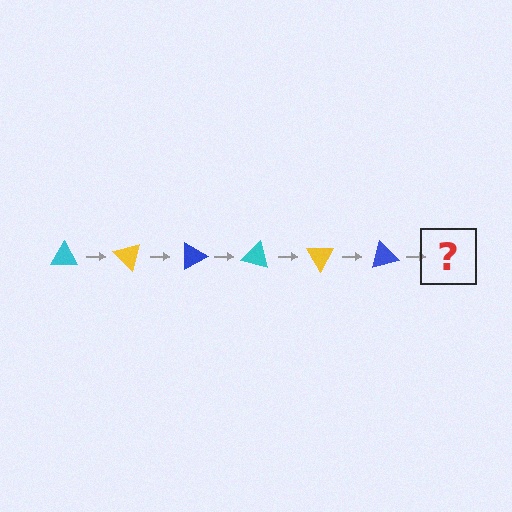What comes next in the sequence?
The next element should be a cyan triangle, rotated 270 degrees from the start.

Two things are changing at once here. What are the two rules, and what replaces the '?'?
The two rules are that it rotates 45 degrees each step and the color cycles through cyan, yellow, and blue. The '?' should be a cyan triangle, rotated 270 degrees from the start.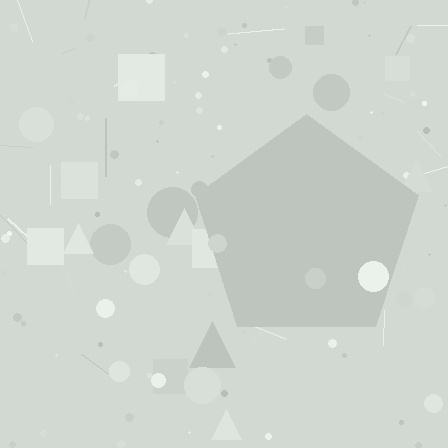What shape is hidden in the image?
A pentagon is hidden in the image.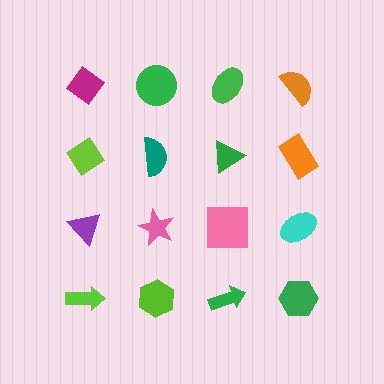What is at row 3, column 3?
A pink square.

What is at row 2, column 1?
A lime diamond.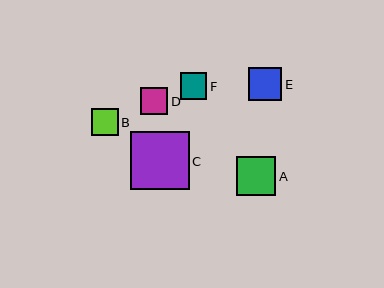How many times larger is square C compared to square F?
Square C is approximately 2.2 times the size of square F.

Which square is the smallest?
Square F is the smallest with a size of approximately 26 pixels.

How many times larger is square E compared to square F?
Square E is approximately 1.3 times the size of square F.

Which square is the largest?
Square C is the largest with a size of approximately 59 pixels.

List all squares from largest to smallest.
From largest to smallest: C, A, E, D, B, F.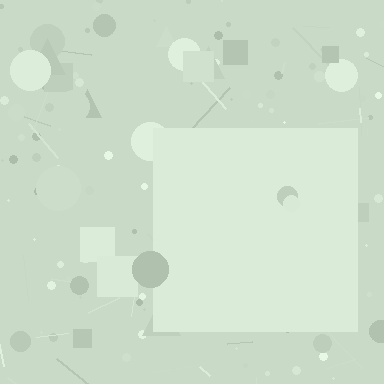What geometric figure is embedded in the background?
A square is embedded in the background.